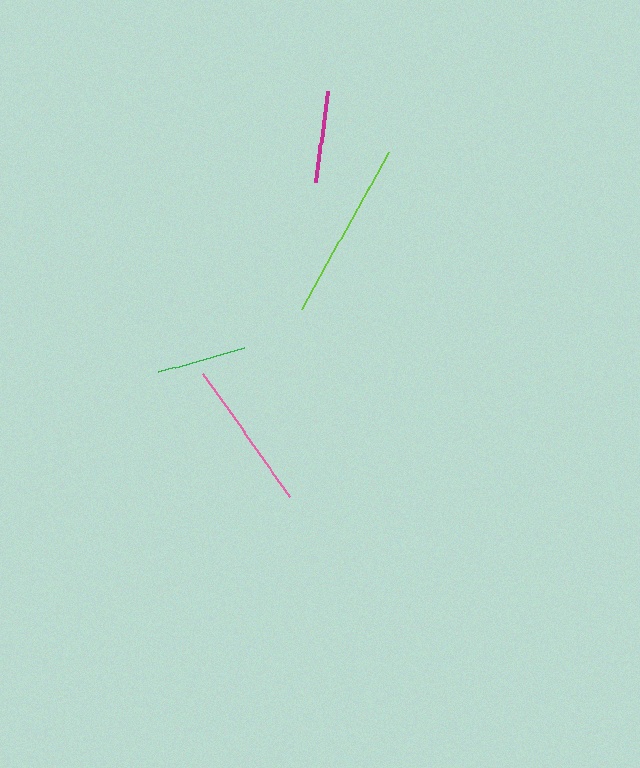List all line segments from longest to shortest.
From longest to shortest: lime, pink, magenta, green.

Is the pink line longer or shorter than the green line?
The pink line is longer than the green line.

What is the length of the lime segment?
The lime segment is approximately 179 pixels long.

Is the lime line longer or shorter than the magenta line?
The lime line is longer than the magenta line.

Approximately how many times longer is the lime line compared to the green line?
The lime line is approximately 2.0 times the length of the green line.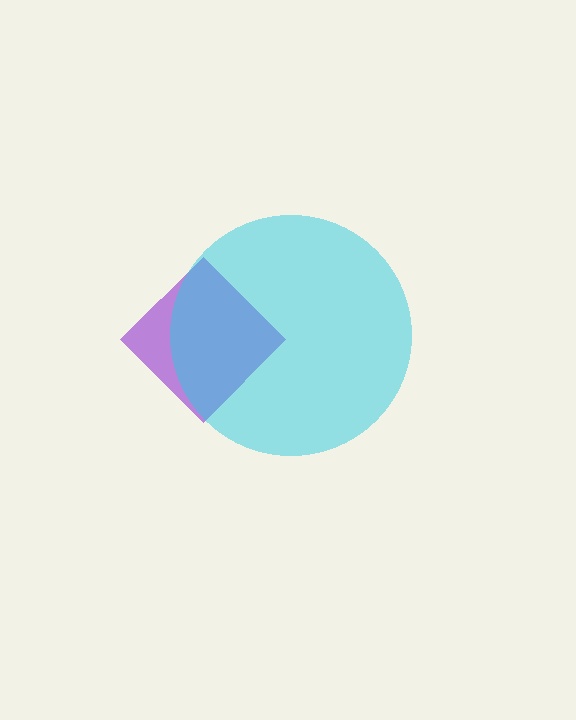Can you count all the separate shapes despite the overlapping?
Yes, there are 2 separate shapes.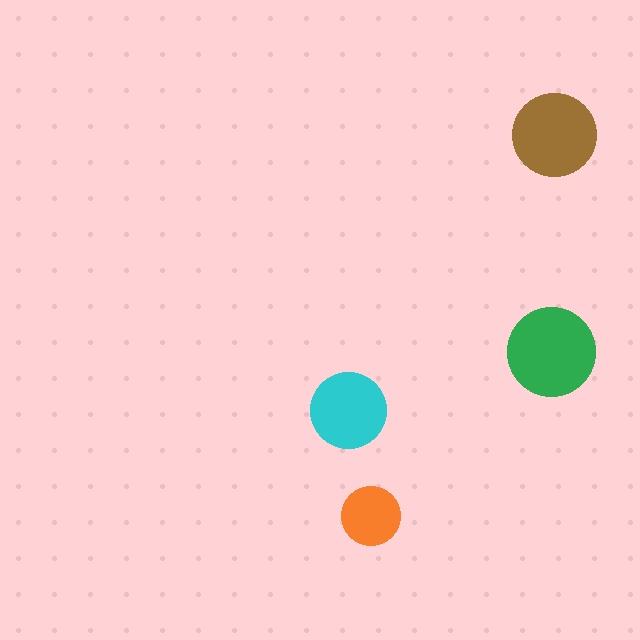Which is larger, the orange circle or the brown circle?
The brown one.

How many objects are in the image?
There are 4 objects in the image.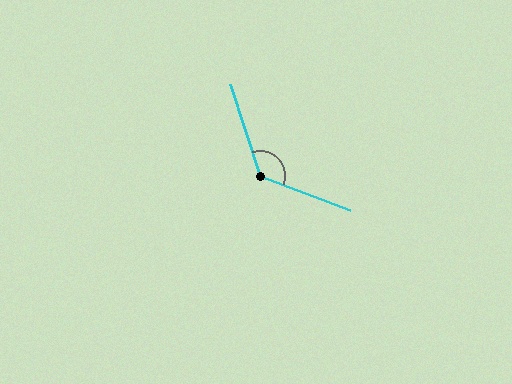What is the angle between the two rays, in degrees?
Approximately 129 degrees.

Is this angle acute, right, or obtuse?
It is obtuse.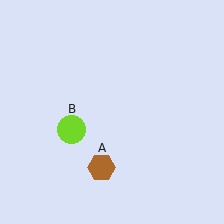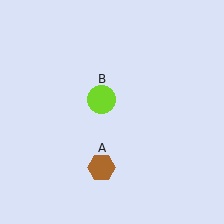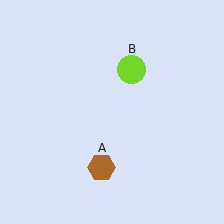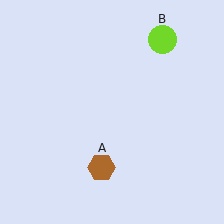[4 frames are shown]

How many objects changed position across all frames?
1 object changed position: lime circle (object B).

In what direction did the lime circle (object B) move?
The lime circle (object B) moved up and to the right.